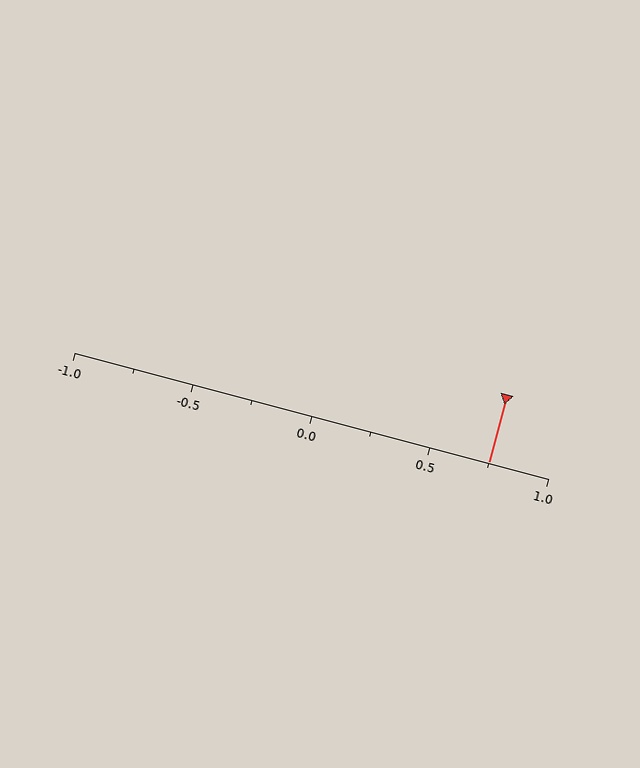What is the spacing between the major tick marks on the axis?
The major ticks are spaced 0.5 apart.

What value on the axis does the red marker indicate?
The marker indicates approximately 0.75.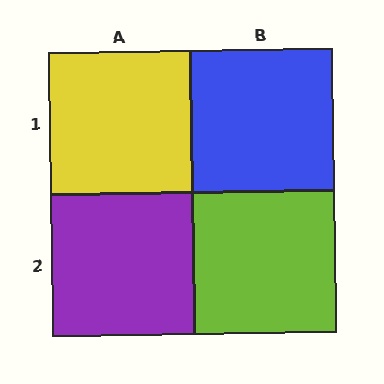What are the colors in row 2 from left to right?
Purple, lime.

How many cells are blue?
1 cell is blue.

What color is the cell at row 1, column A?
Yellow.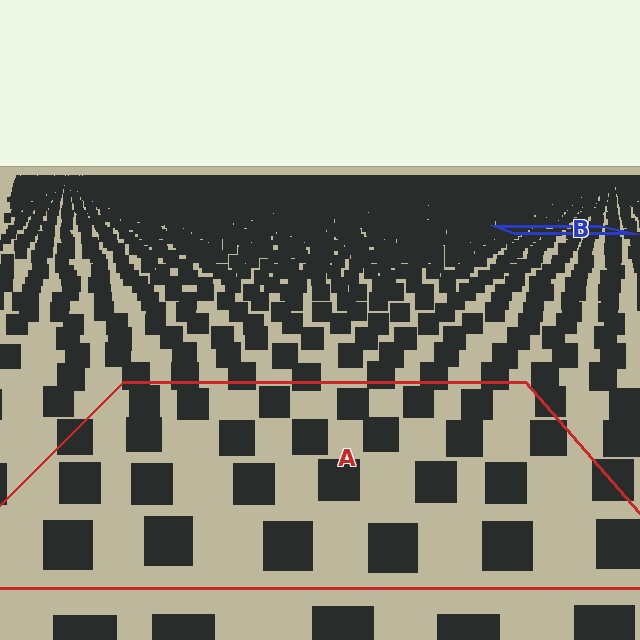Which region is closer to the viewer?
Region A is closer. The texture elements there are larger and more spread out.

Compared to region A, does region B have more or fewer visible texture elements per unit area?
Region B has more texture elements per unit area — they are packed more densely because it is farther away.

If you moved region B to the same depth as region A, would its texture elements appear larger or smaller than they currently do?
They would appear larger. At a closer depth, the same texture elements are projected at a bigger on-screen size.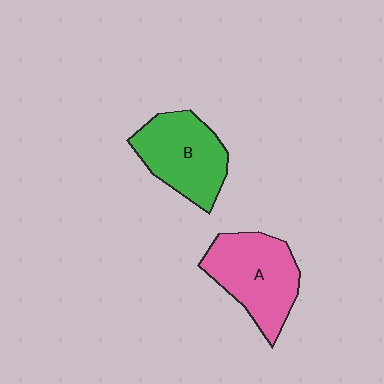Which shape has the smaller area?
Shape B (green).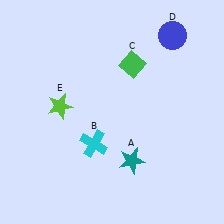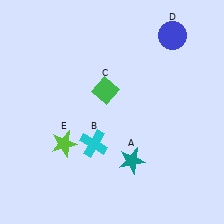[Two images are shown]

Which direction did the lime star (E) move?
The lime star (E) moved down.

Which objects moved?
The objects that moved are: the green diamond (C), the lime star (E).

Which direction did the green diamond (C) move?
The green diamond (C) moved left.